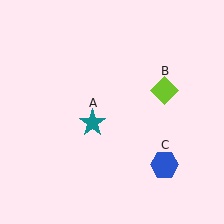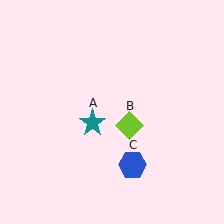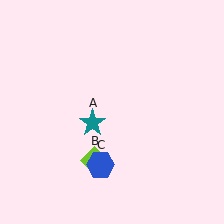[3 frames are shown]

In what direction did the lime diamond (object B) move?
The lime diamond (object B) moved down and to the left.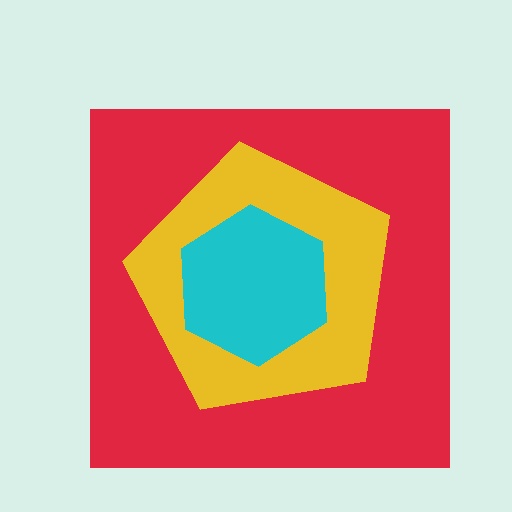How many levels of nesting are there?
3.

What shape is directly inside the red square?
The yellow pentagon.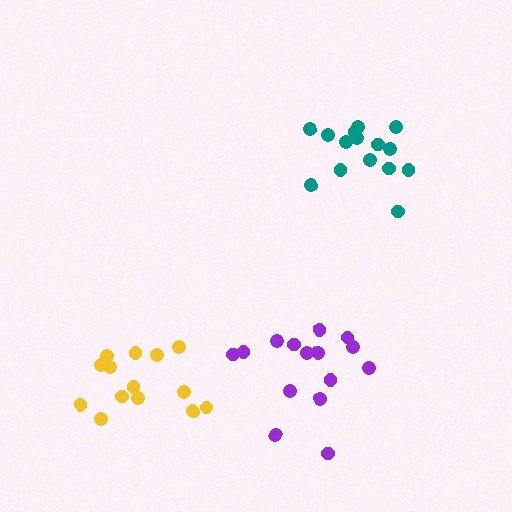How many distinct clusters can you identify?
There are 3 distinct clusters.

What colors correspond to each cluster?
The clusters are colored: yellow, purple, teal.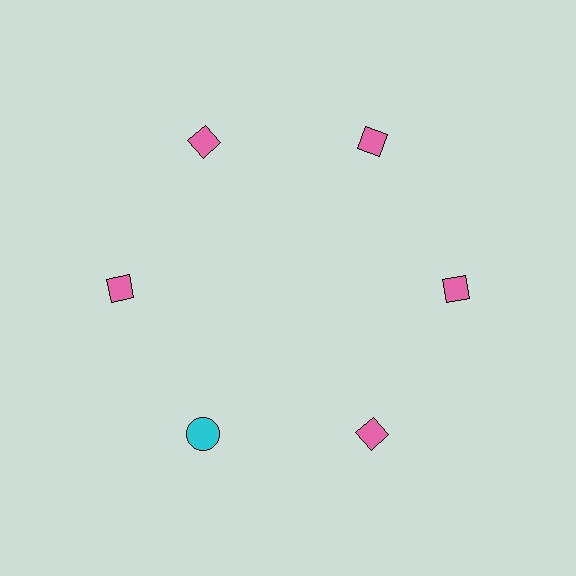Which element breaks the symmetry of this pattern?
The cyan circle at roughly the 7 o'clock position breaks the symmetry. All other shapes are pink diamonds.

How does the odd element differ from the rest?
It differs in both color (cyan instead of pink) and shape (circle instead of diamond).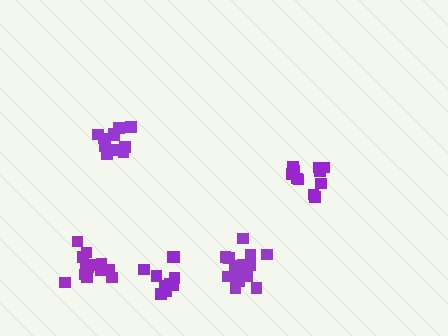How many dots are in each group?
Group 1: 11 dots, Group 2: 13 dots, Group 3: 11 dots, Group 4: 10 dots, Group 5: 16 dots (61 total).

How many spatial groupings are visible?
There are 5 spatial groupings.